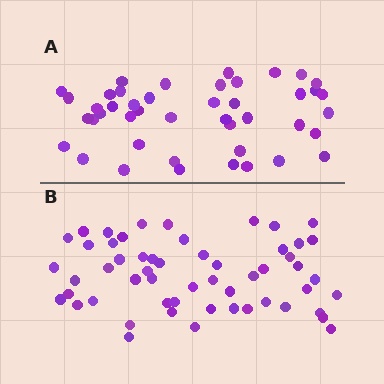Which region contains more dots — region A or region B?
Region B (the bottom region) has more dots.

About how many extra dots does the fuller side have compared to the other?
Region B has roughly 12 or so more dots than region A.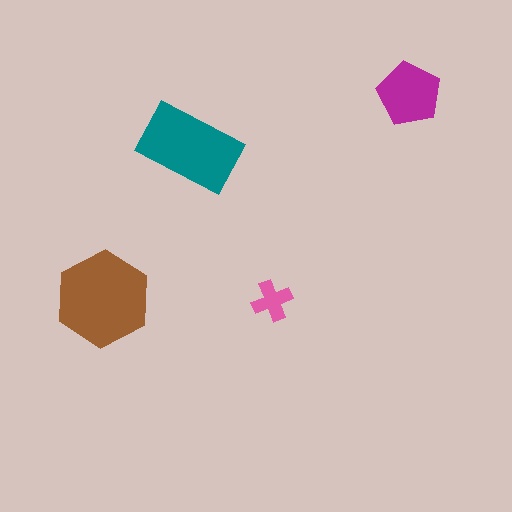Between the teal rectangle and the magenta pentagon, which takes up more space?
The teal rectangle.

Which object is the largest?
The brown hexagon.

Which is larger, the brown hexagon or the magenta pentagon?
The brown hexagon.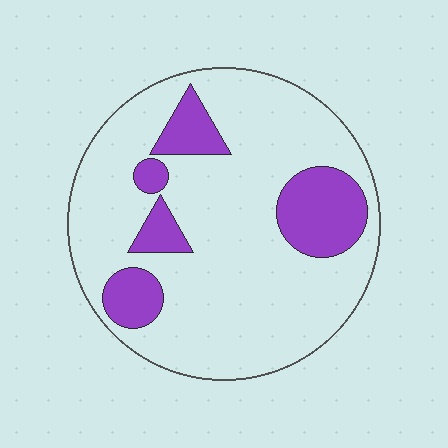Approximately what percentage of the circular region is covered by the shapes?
Approximately 20%.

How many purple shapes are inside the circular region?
5.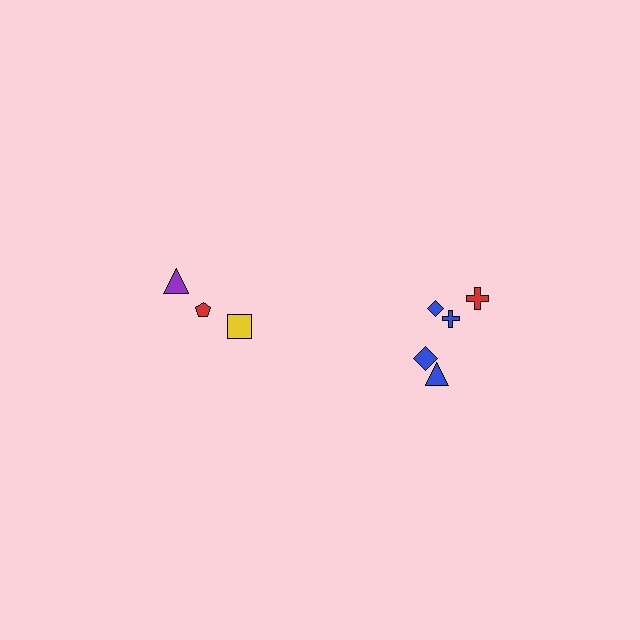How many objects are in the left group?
There are 3 objects.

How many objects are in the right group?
There are 5 objects.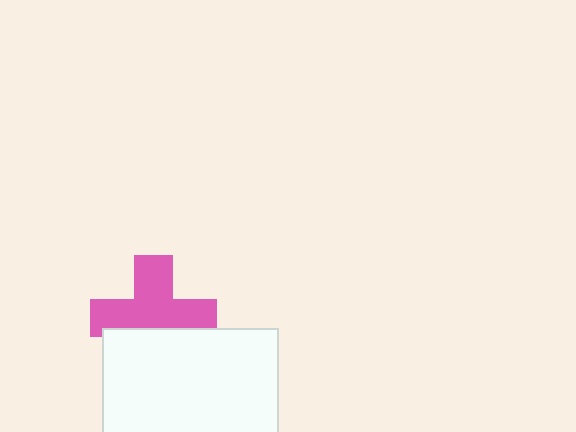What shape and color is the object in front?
The object in front is a white rectangle.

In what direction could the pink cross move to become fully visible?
The pink cross could move up. That would shift it out from behind the white rectangle entirely.